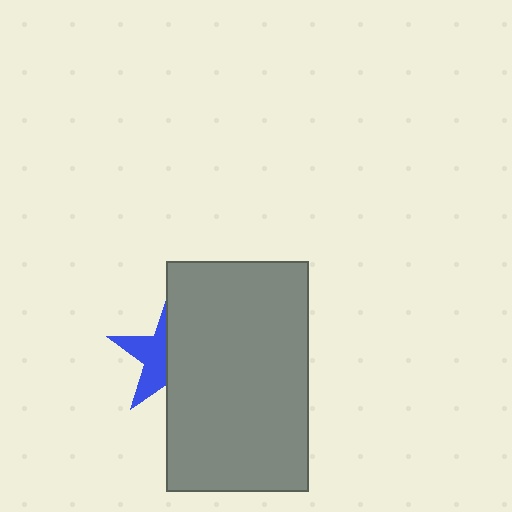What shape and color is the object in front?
The object in front is a gray rectangle.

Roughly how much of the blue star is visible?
A small part of it is visible (roughly 43%).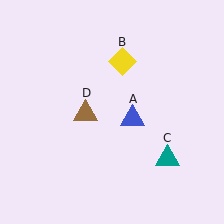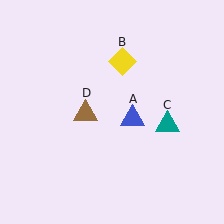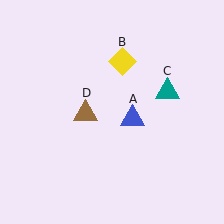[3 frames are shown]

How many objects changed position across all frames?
1 object changed position: teal triangle (object C).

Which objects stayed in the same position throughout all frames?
Blue triangle (object A) and yellow diamond (object B) and brown triangle (object D) remained stationary.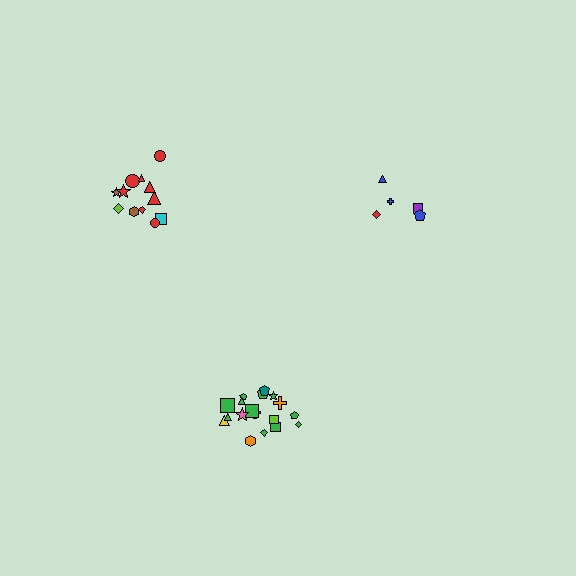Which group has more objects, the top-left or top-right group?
The top-left group.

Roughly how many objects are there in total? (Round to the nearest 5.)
Roughly 35 objects in total.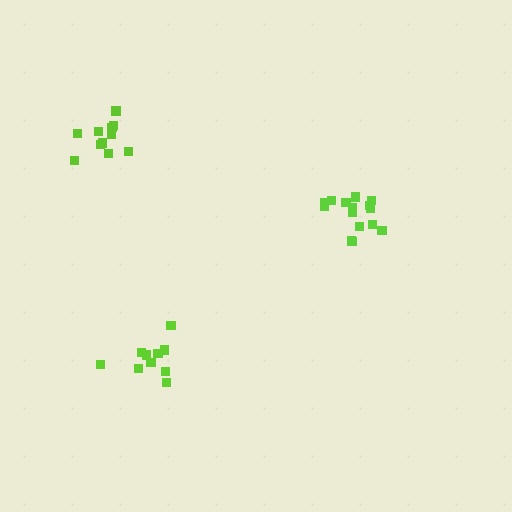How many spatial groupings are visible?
There are 3 spatial groupings.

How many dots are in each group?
Group 1: 11 dots, Group 2: 15 dots, Group 3: 10 dots (36 total).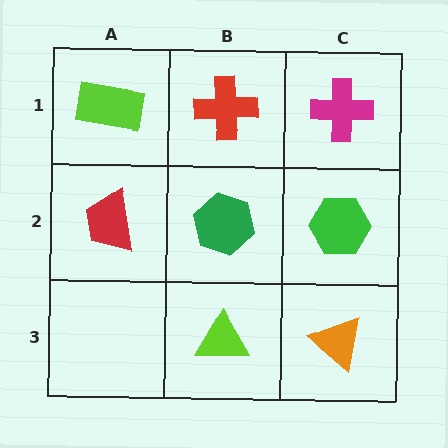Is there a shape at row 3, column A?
No, that cell is empty.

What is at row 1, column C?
A magenta cross.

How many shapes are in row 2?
3 shapes.